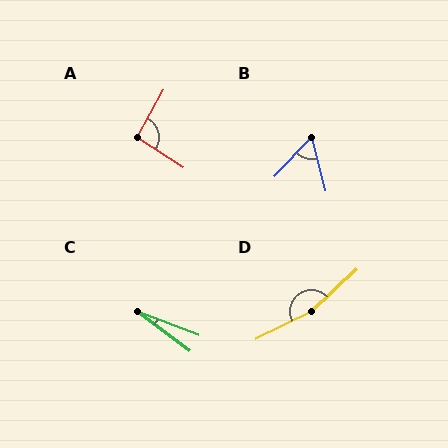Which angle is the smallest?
C, at approximately 16 degrees.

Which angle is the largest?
D, at approximately 164 degrees.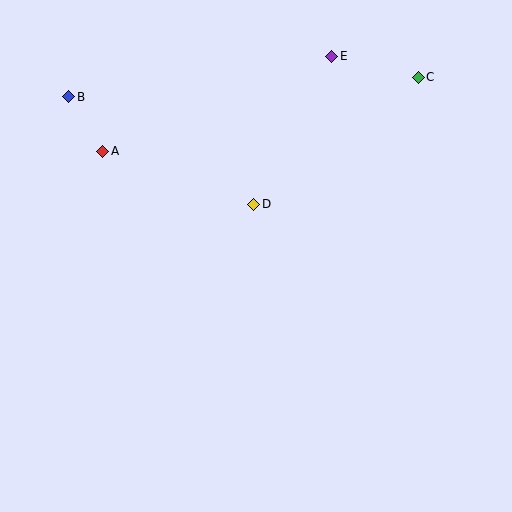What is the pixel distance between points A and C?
The distance between A and C is 324 pixels.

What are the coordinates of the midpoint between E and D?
The midpoint between E and D is at (293, 130).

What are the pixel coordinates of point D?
Point D is at (254, 204).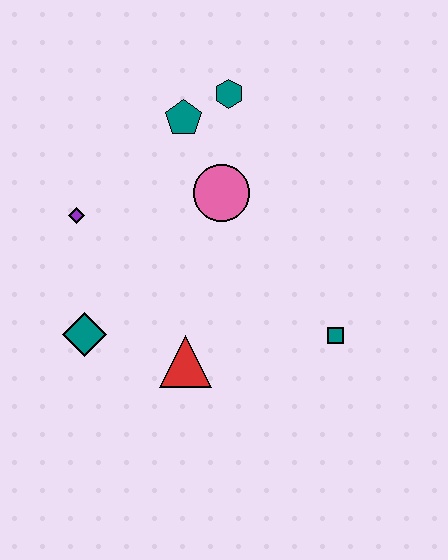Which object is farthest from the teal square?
The purple diamond is farthest from the teal square.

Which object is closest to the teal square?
The red triangle is closest to the teal square.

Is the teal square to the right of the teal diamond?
Yes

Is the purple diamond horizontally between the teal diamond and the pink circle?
No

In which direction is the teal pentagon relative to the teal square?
The teal pentagon is above the teal square.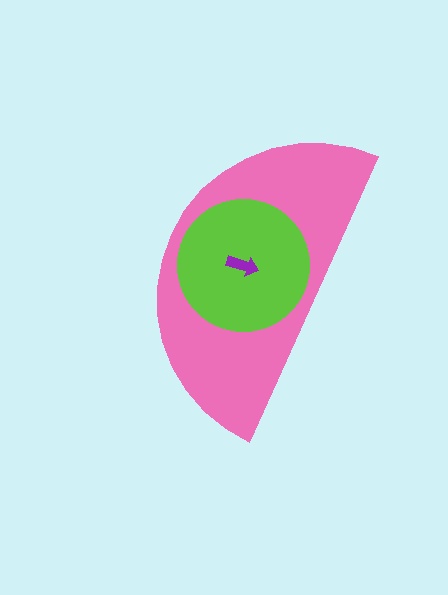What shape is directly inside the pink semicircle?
The lime circle.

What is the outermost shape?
The pink semicircle.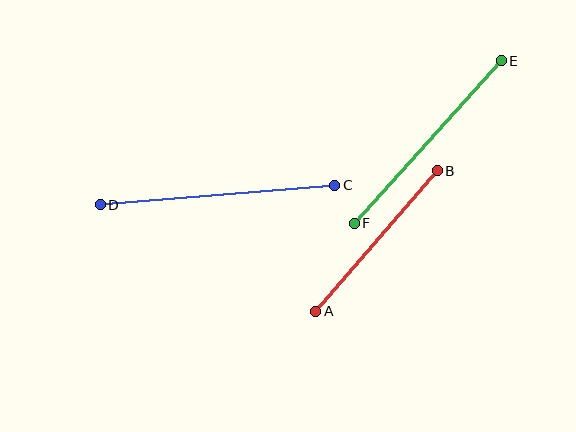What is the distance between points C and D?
The distance is approximately 236 pixels.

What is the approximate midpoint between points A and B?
The midpoint is at approximately (376, 241) pixels.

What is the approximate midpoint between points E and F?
The midpoint is at approximately (428, 142) pixels.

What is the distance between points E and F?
The distance is approximately 219 pixels.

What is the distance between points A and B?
The distance is approximately 186 pixels.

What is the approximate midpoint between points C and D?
The midpoint is at approximately (217, 195) pixels.